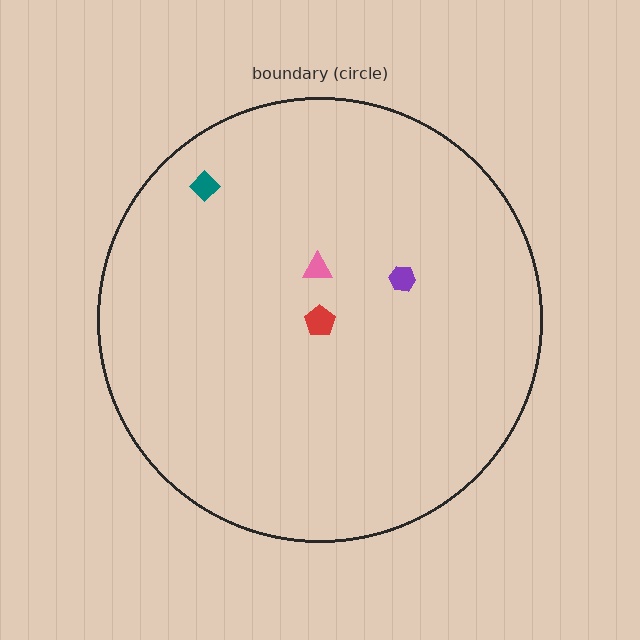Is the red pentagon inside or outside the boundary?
Inside.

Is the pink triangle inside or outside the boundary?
Inside.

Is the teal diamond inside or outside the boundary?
Inside.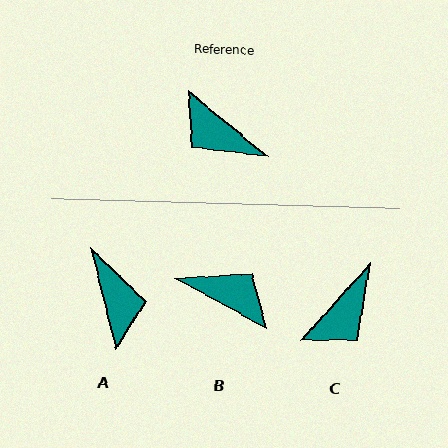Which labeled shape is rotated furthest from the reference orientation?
B, about 169 degrees away.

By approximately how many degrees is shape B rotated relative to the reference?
Approximately 169 degrees clockwise.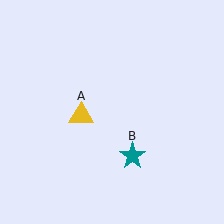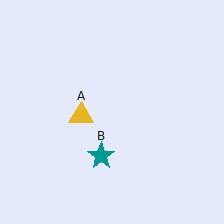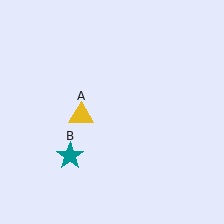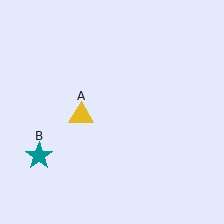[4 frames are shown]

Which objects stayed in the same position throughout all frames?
Yellow triangle (object A) remained stationary.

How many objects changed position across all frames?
1 object changed position: teal star (object B).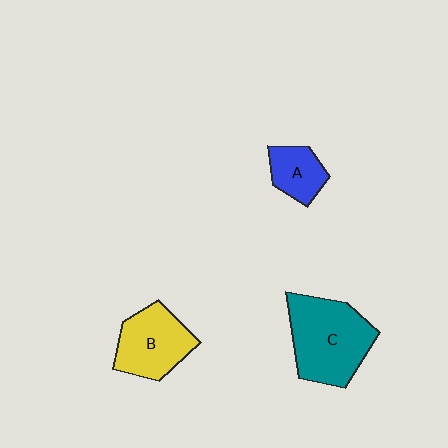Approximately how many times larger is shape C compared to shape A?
Approximately 2.4 times.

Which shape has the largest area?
Shape C (teal).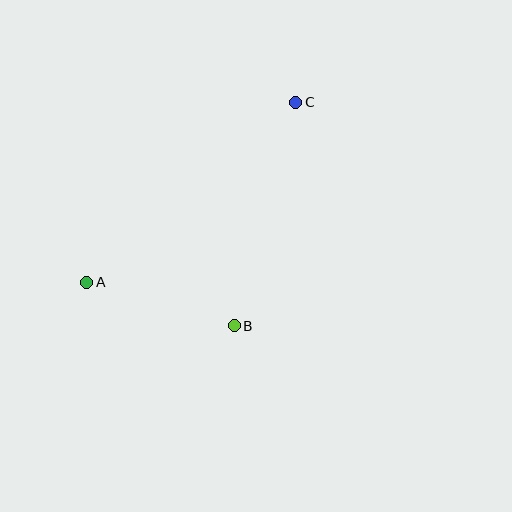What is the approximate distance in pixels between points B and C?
The distance between B and C is approximately 232 pixels.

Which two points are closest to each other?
Points A and B are closest to each other.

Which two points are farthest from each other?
Points A and C are farthest from each other.